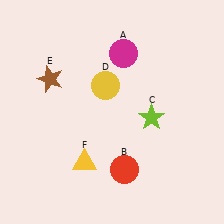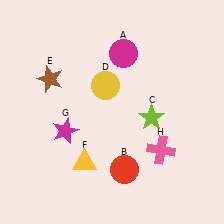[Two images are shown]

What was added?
A magenta star (G), a pink cross (H) were added in Image 2.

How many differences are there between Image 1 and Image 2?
There are 2 differences between the two images.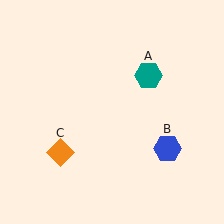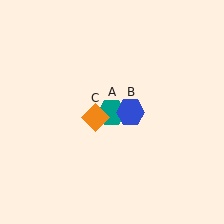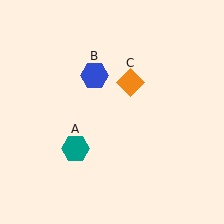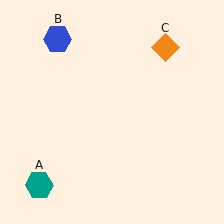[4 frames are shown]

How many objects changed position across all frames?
3 objects changed position: teal hexagon (object A), blue hexagon (object B), orange diamond (object C).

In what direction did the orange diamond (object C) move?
The orange diamond (object C) moved up and to the right.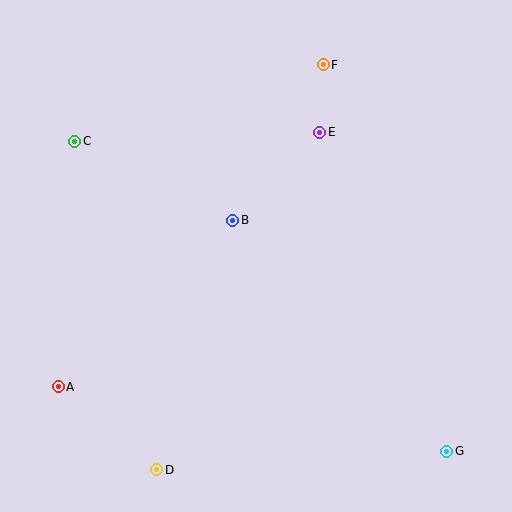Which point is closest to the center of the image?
Point B at (233, 220) is closest to the center.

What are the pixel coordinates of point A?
Point A is at (58, 387).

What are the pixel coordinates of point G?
Point G is at (447, 451).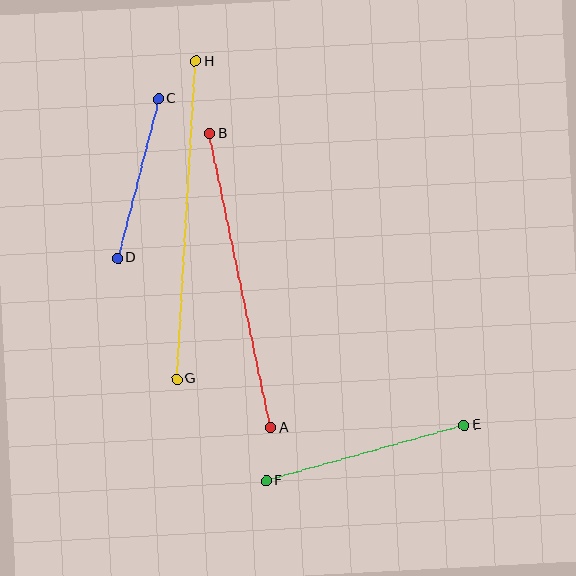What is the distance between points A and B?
The distance is approximately 301 pixels.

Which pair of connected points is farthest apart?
Points G and H are farthest apart.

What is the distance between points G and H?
The distance is approximately 319 pixels.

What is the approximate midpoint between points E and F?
The midpoint is at approximately (365, 453) pixels.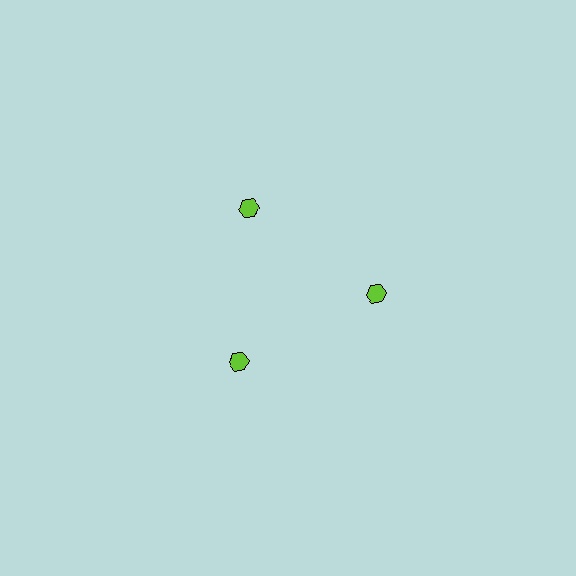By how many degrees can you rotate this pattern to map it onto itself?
The pattern maps onto itself every 120 degrees of rotation.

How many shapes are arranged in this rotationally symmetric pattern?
There are 3 shapes, arranged in 3 groups of 1.